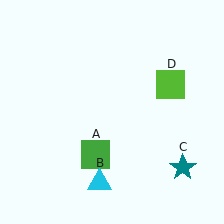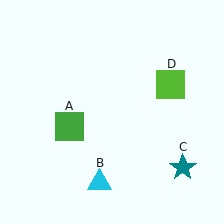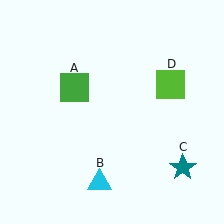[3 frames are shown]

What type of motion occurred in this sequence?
The green square (object A) rotated clockwise around the center of the scene.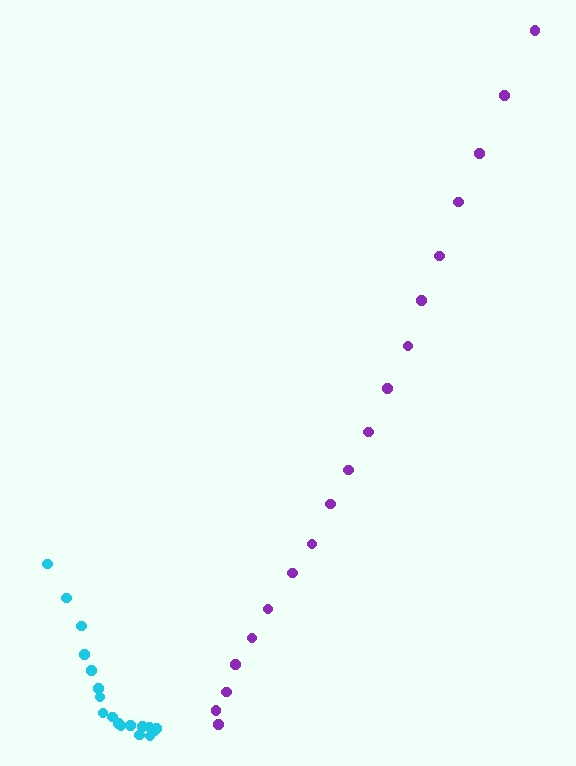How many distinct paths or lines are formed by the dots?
There are 2 distinct paths.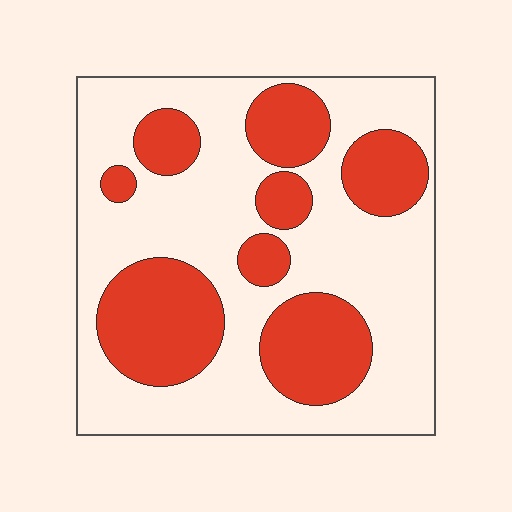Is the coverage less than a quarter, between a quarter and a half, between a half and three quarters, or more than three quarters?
Between a quarter and a half.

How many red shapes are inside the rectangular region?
8.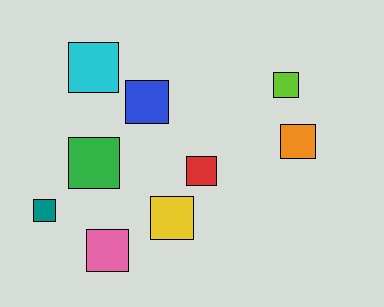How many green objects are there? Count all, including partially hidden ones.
There is 1 green object.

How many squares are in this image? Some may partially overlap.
There are 9 squares.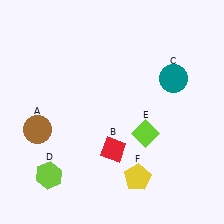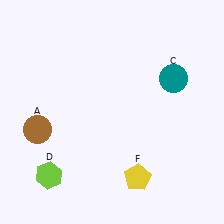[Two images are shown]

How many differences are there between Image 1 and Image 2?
There are 2 differences between the two images.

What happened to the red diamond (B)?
The red diamond (B) was removed in Image 2. It was in the bottom-right area of Image 1.